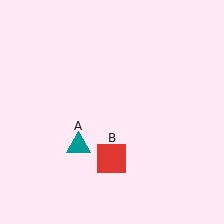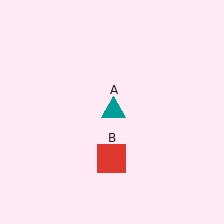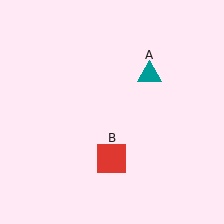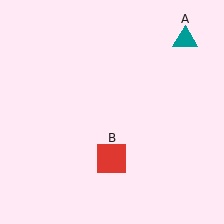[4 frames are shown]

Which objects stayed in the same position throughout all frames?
Red square (object B) remained stationary.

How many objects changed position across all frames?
1 object changed position: teal triangle (object A).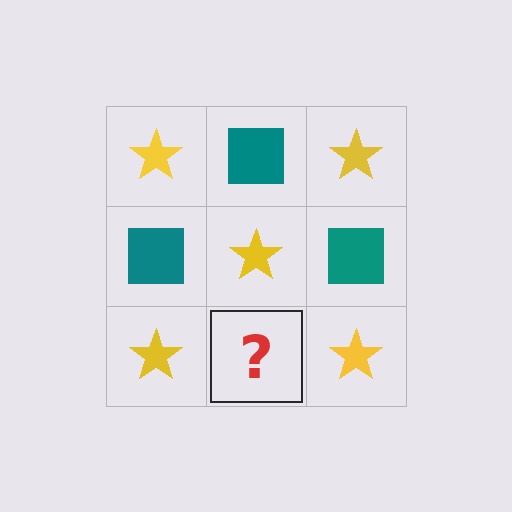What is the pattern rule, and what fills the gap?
The rule is that it alternates yellow star and teal square in a checkerboard pattern. The gap should be filled with a teal square.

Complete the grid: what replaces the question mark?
The question mark should be replaced with a teal square.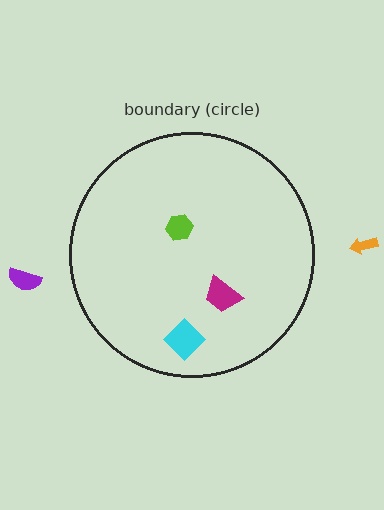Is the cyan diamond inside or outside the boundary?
Inside.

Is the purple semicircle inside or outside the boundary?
Outside.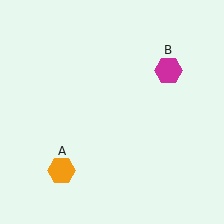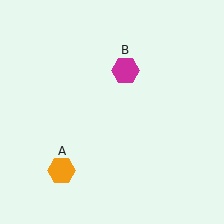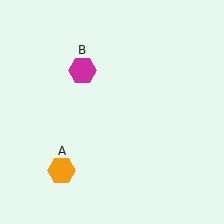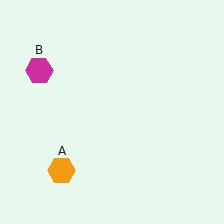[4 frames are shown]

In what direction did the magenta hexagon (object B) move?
The magenta hexagon (object B) moved left.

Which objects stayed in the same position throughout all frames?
Orange hexagon (object A) remained stationary.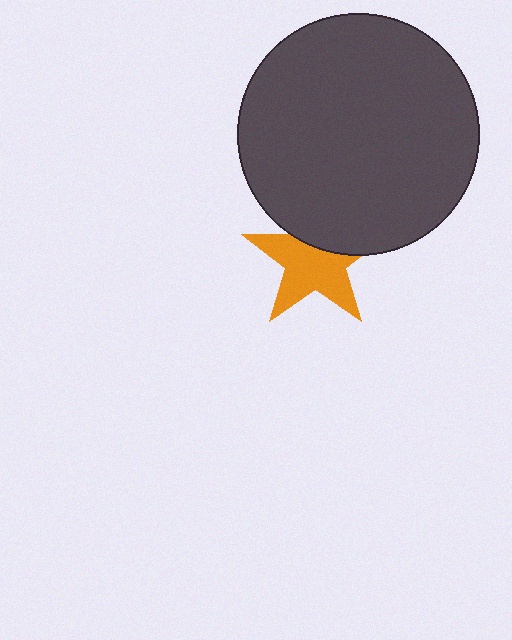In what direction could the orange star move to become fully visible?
The orange star could move down. That would shift it out from behind the dark gray circle entirely.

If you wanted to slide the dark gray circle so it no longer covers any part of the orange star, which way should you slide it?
Slide it up — that is the most direct way to separate the two shapes.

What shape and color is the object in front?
The object in front is a dark gray circle.